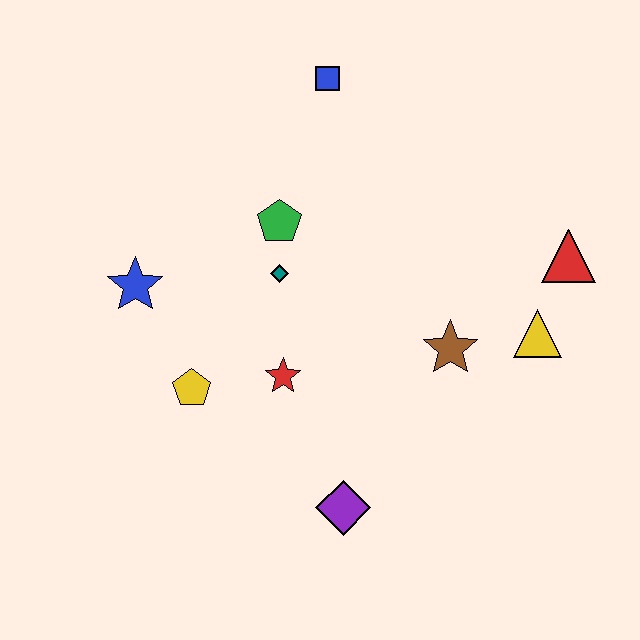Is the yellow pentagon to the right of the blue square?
No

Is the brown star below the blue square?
Yes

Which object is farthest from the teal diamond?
The red triangle is farthest from the teal diamond.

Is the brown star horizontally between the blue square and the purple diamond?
No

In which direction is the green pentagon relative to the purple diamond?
The green pentagon is above the purple diamond.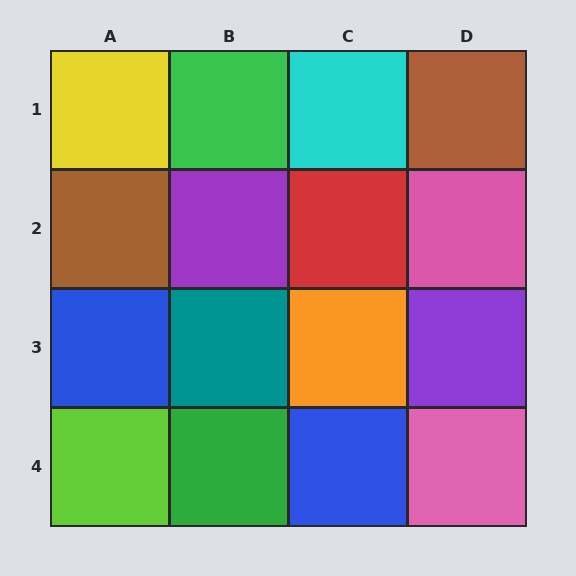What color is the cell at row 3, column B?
Teal.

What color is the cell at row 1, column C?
Cyan.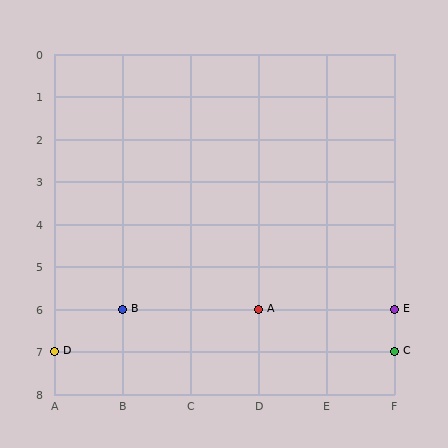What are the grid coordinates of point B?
Point B is at grid coordinates (B, 6).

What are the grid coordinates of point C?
Point C is at grid coordinates (F, 7).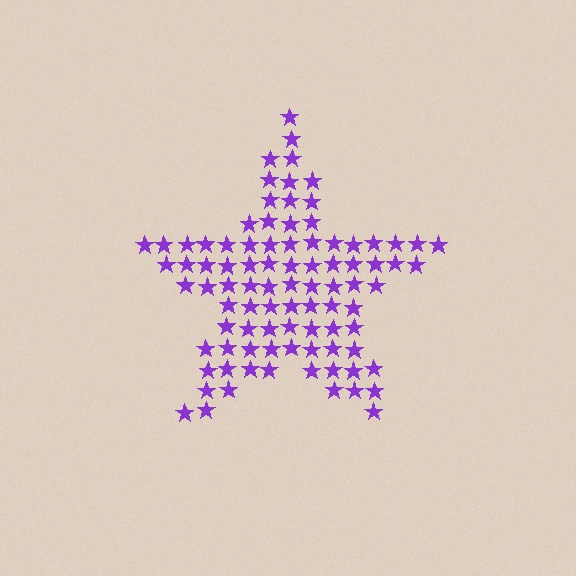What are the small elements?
The small elements are stars.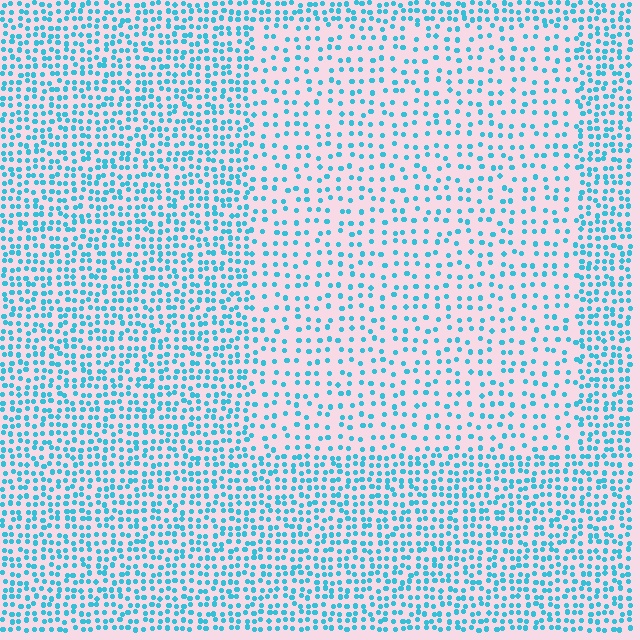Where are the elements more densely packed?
The elements are more densely packed outside the rectangle boundary.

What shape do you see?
I see a rectangle.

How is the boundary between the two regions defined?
The boundary is defined by a change in element density (approximately 1.9x ratio). All elements are the same color, size, and shape.